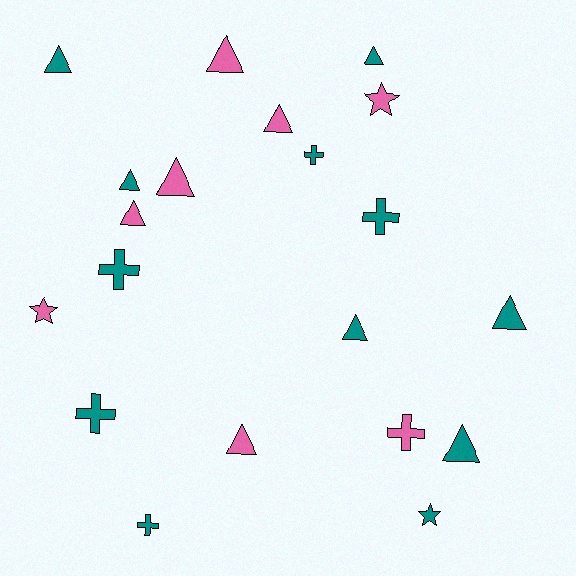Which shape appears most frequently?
Triangle, with 11 objects.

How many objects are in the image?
There are 20 objects.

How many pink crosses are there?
There is 1 pink cross.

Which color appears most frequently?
Teal, with 12 objects.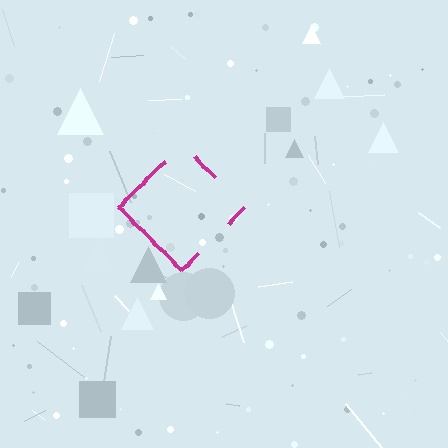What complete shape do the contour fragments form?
The contour fragments form a diamond.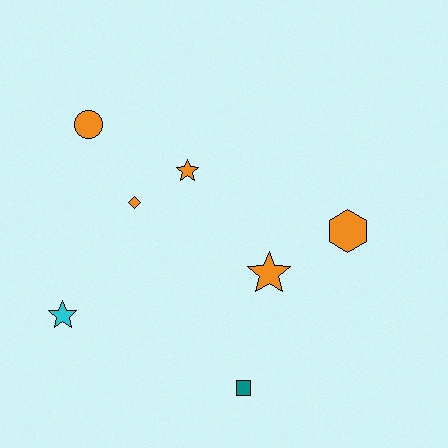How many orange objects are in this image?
There are 5 orange objects.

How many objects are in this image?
There are 7 objects.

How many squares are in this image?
There is 1 square.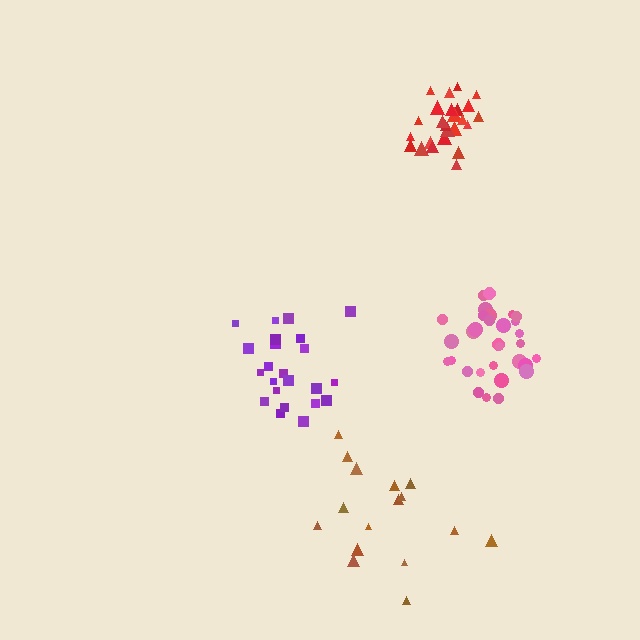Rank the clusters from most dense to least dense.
red, pink, purple, brown.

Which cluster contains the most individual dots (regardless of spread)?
Pink (31).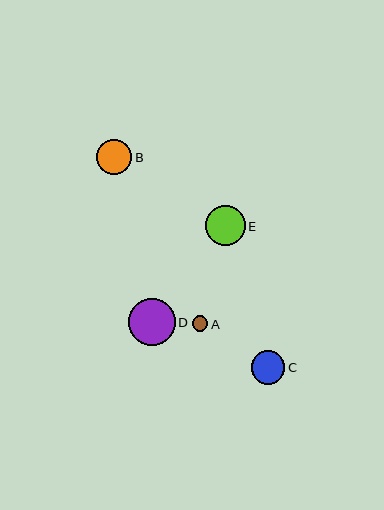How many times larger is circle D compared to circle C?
Circle D is approximately 1.4 times the size of circle C.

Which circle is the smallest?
Circle A is the smallest with a size of approximately 16 pixels.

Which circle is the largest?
Circle D is the largest with a size of approximately 47 pixels.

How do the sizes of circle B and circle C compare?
Circle B and circle C are approximately the same size.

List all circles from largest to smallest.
From largest to smallest: D, E, B, C, A.